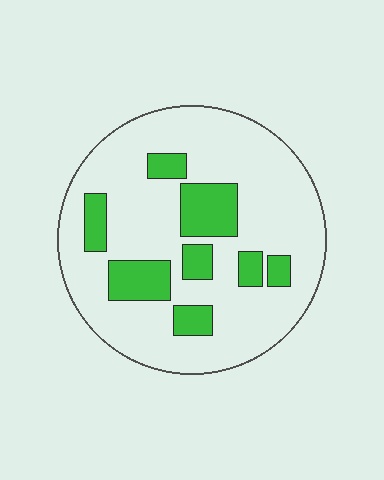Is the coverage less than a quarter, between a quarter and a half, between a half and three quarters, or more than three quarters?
Less than a quarter.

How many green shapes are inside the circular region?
8.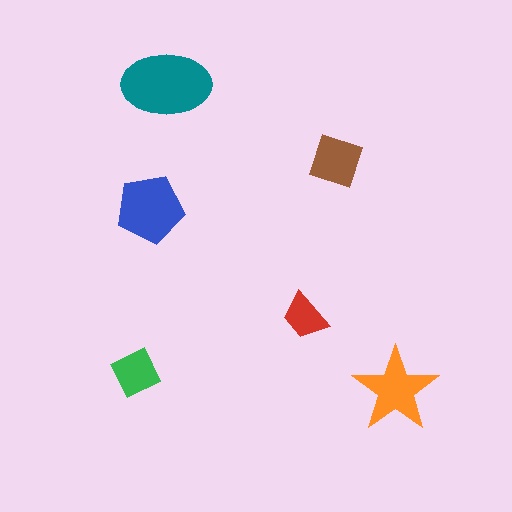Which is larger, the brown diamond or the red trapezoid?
The brown diamond.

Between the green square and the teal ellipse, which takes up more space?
The teal ellipse.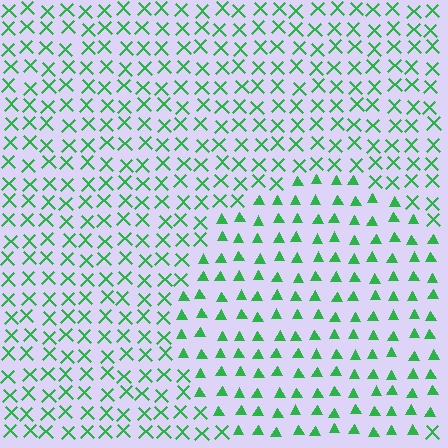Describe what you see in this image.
The image is filled with small green elements arranged in a uniform grid. A circle-shaped region contains triangles, while the surrounding area contains X marks. The boundary is defined purely by the change in element shape.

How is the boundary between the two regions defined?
The boundary is defined by a change in element shape: triangles inside vs. X marks outside. All elements share the same color and spacing.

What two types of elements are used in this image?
The image uses triangles inside the circle region and X marks outside it.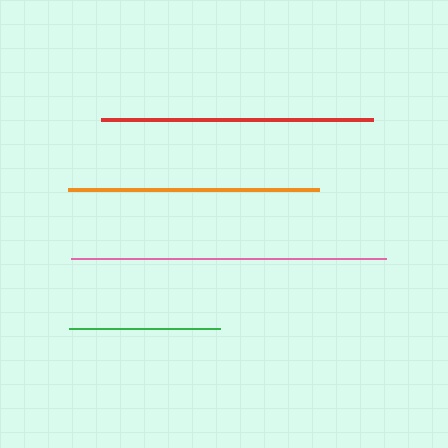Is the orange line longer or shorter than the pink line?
The pink line is longer than the orange line.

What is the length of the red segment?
The red segment is approximately 272 pixels long.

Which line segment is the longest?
The pink line is the longest at approximately 315 pixels.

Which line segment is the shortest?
The green line is the shortest at approximately 151 pixels.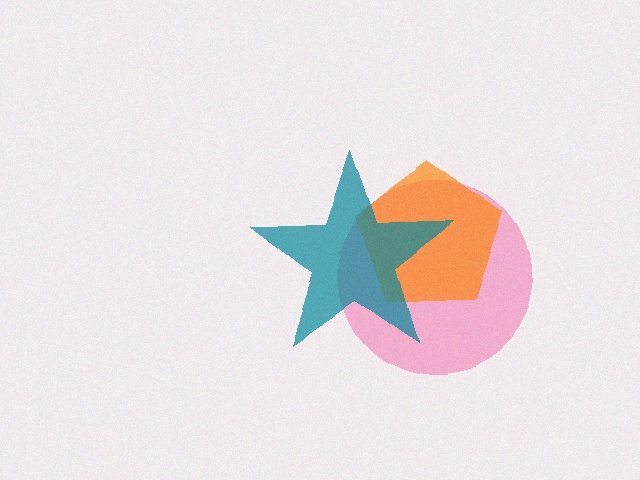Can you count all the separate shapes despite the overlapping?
Yes, there are 3 separate shapes.